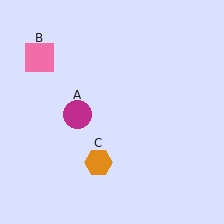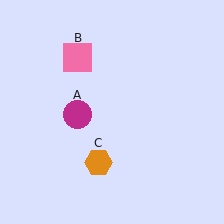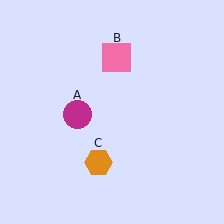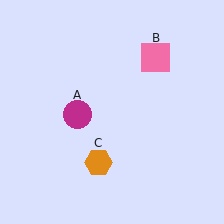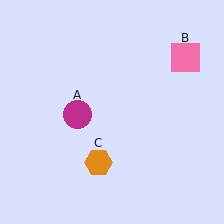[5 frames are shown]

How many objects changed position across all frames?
1 object changed position: pink square (object B).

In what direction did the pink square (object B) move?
The pink square (object B) moved right.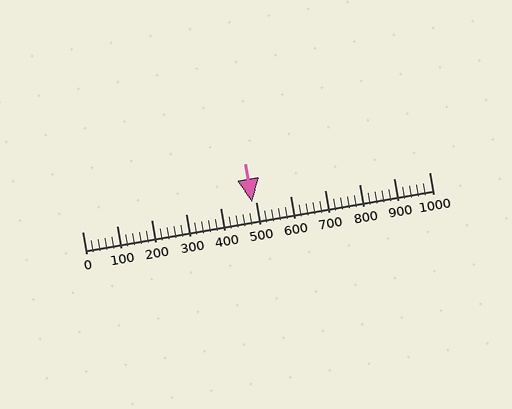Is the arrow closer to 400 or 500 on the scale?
The arrow is closer to 500.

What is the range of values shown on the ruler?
The ruler shows values from 0 to 1000.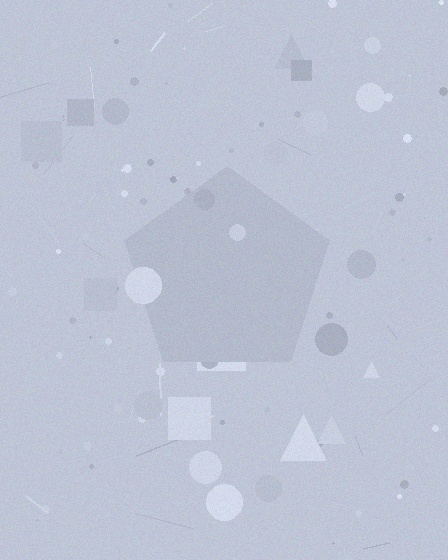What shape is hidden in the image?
A pentagon is hidden in the image.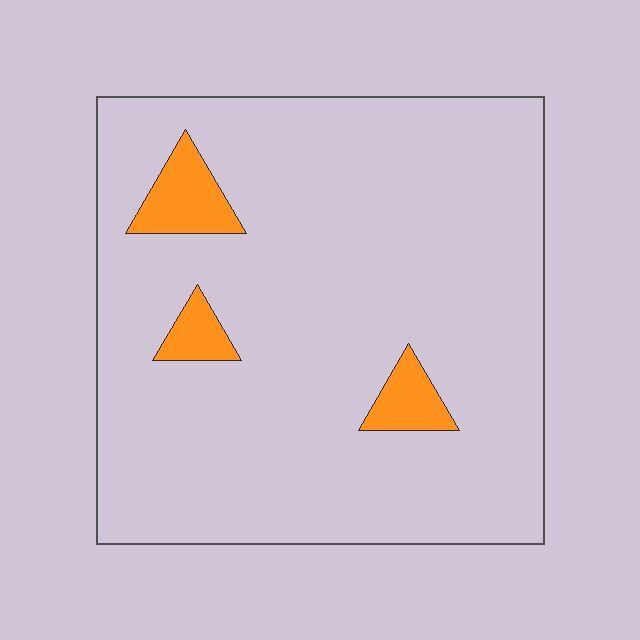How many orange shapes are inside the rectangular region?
3.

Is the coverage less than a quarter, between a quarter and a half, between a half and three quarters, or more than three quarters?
Less than a quarter.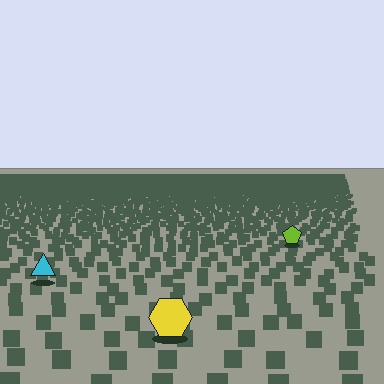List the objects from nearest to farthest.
From nearest to farthest: the yellow hexagon, the cyan triangle, the lime pentagon.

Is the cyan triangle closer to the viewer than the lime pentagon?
Yes. The cyan triangle is closer — you can tell from the texture gradient: the ground texture is coarser near it.